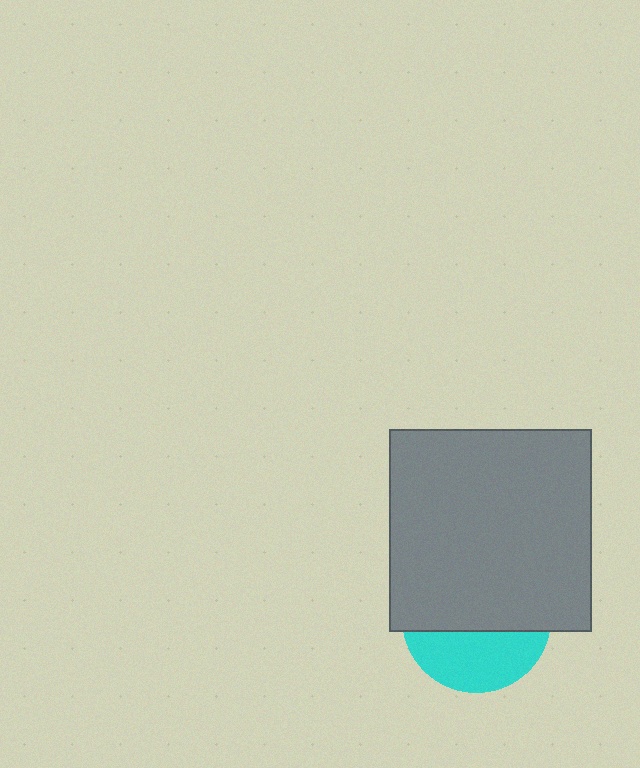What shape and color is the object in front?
The object in front is a gray square.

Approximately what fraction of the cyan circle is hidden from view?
Roughly 61% of the cyan circle is hidden behind the gray square.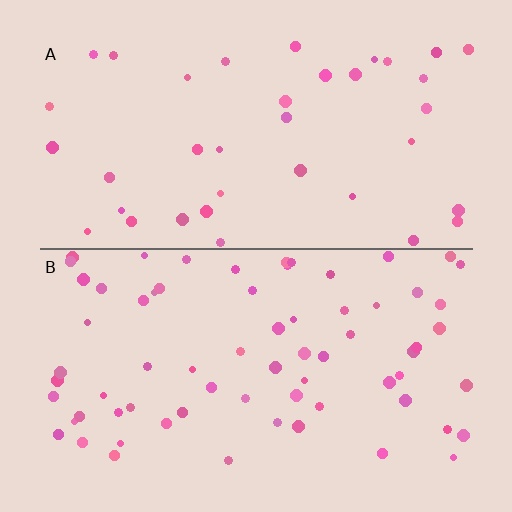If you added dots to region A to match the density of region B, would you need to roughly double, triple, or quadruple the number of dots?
Approximately double.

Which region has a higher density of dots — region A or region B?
B (the bottom).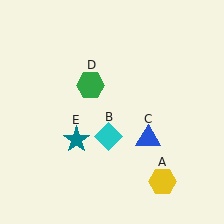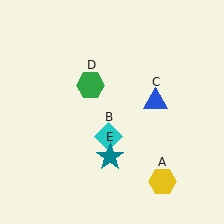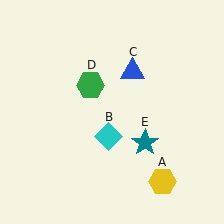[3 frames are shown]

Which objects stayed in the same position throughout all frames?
Yellow hexagon (object A) and cyan diamond (object B) and green hexagon (object D) remained stationary.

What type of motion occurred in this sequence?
The blue triangle (object C), teal star (object E) rotated counterclockwise around the center of the scene.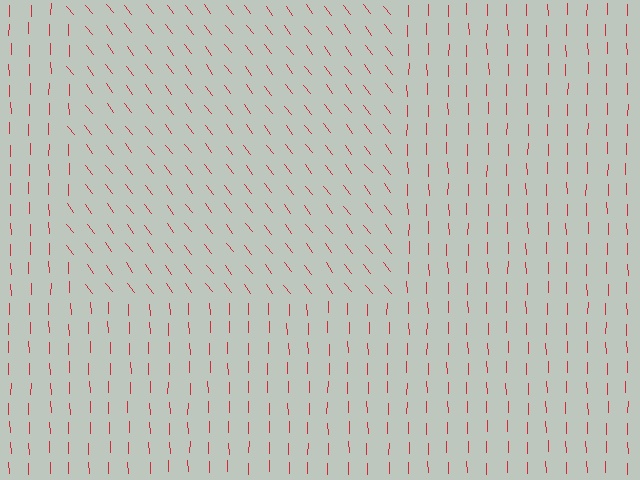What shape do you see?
I see a rectangle.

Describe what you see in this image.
The image is filled with small red line segments. A rectangle region in the image has lines oriented differently from the surrounding lines, creating a visible texture boundary.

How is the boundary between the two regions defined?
The boundary is defined purely by a change in line orientation (approximately 36 degrees difference). All lines are the same color and thickness.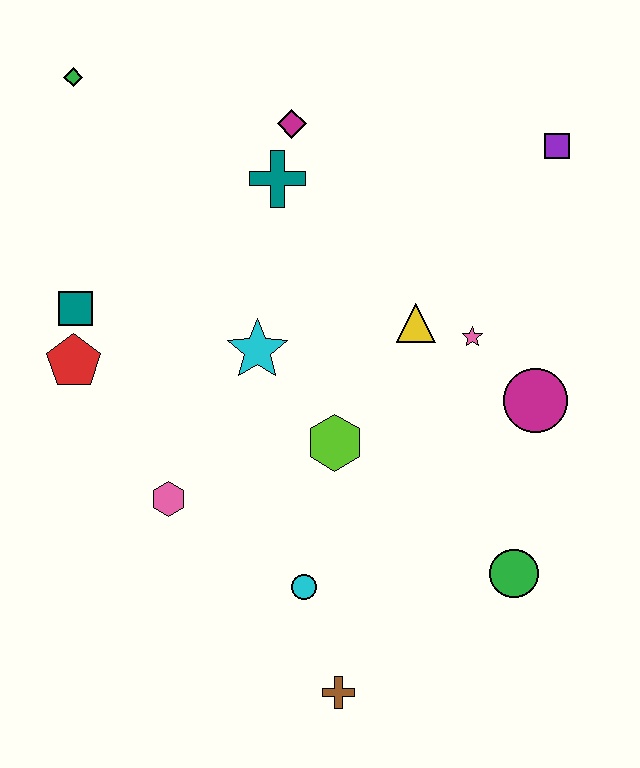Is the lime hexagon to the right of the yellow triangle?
No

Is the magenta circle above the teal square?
No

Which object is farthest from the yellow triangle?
The green diamond is farthest from the yellow triangle.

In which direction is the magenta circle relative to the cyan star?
The magenta circle is to the right of the cyan star.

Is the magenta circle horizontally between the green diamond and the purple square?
Yes